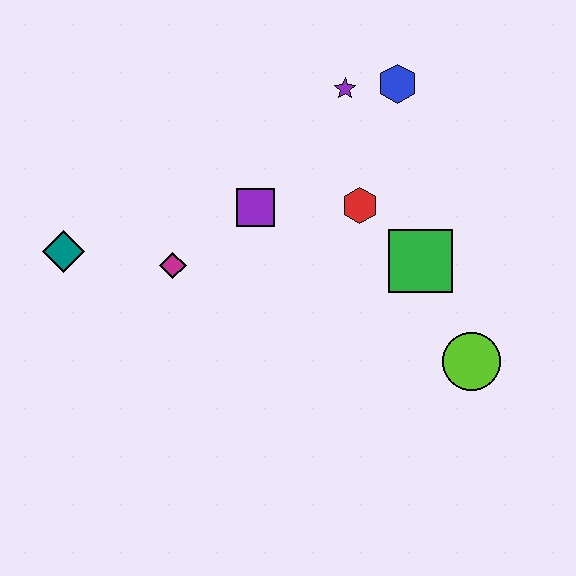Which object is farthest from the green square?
The teal diamond is farthest from the green square.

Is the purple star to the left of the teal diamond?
No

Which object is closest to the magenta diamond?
The purple square is closest to the magenta diamond.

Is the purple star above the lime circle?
Yes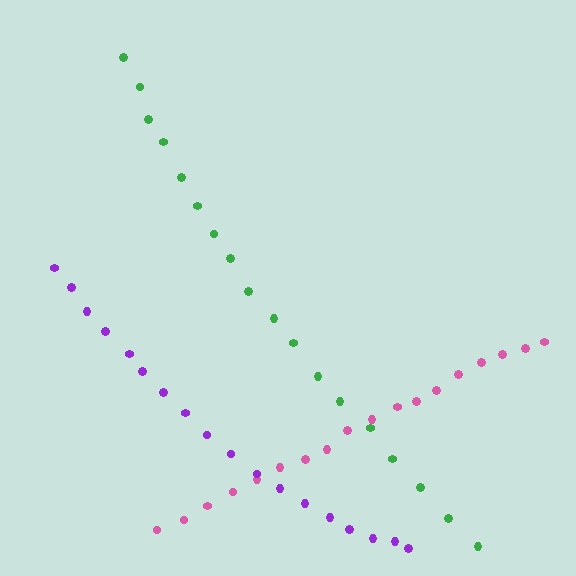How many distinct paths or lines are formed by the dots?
There are 3 distinct paths.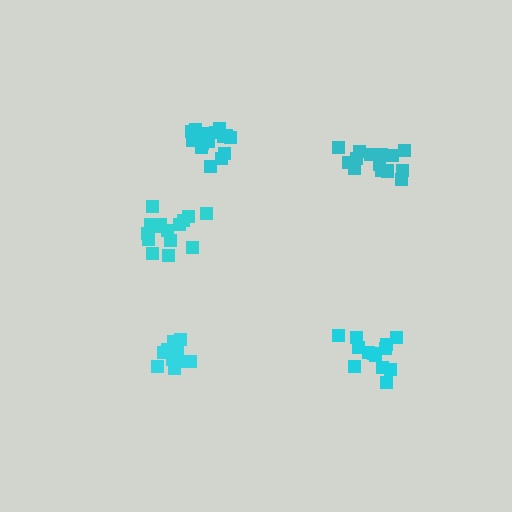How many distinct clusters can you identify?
There are 5 distinct clusters.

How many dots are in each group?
Group 1: 15 dots, Group 2: 15 dots, Group 3: 15 dots, Group 4: 13 dots, Group 5: 13 dots (71 total).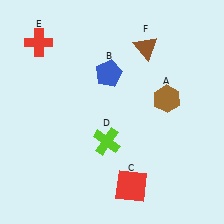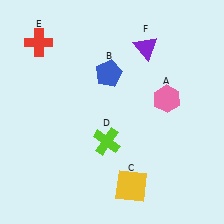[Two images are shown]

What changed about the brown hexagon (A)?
In Image 1, A is brown. In Image 2, it changed to pink.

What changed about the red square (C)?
In Image 1, C is red. In Image 2, it changed to yellow.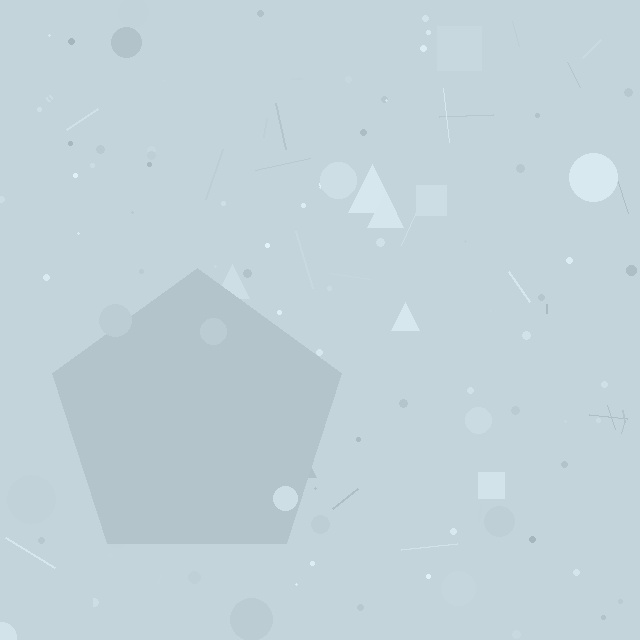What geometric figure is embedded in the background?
A pentagon is embedded in the background.